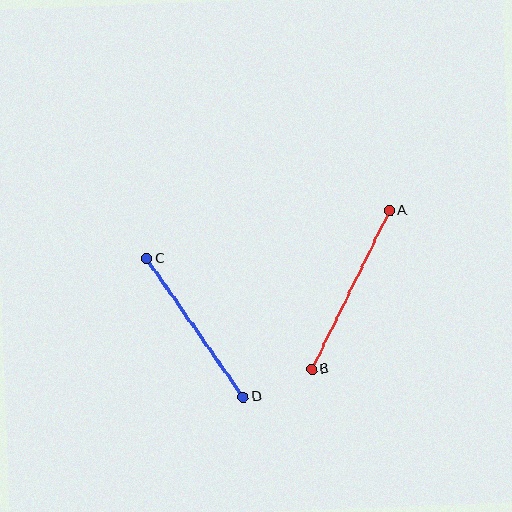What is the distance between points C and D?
The distance is approximately 169 pixels.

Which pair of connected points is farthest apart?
Points A and B are farthest apart.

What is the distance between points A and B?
The distance is approximately 176 pixels.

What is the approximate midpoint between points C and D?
The midpoint is at approximately (195, 328) pixels.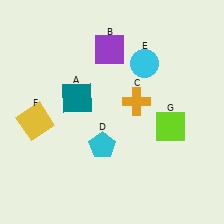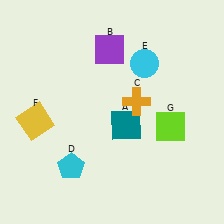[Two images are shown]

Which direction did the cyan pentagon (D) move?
The cyan pentagon (D) moved left.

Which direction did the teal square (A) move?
The teal square (A) moved right.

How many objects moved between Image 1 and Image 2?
2 objects moved between the two images.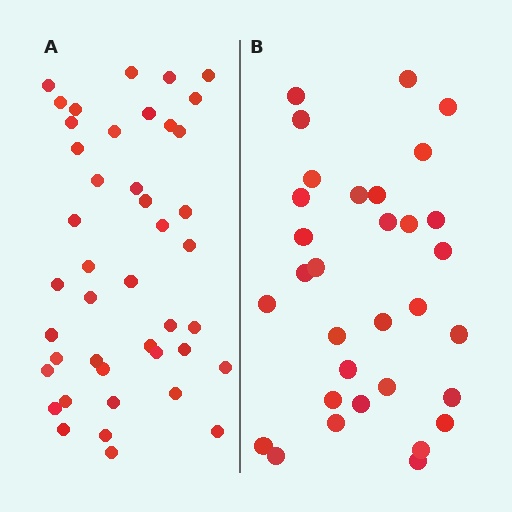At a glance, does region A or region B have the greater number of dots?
Region A (the left region) has more dots.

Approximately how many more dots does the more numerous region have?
Region A has roughly 12 or so more dots than region B.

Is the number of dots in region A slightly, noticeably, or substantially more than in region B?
Region A has noticeably more, but not dramatically so. The ratio is roughly 1.3 to 1.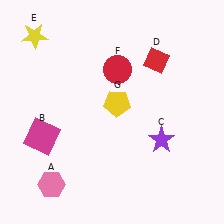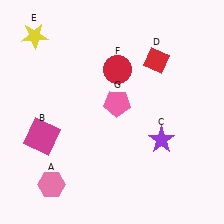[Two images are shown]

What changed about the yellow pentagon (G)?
In Image 1, G is yellow. In Image 2, it changed to pink.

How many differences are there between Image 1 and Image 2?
There is 1 difference between the two images.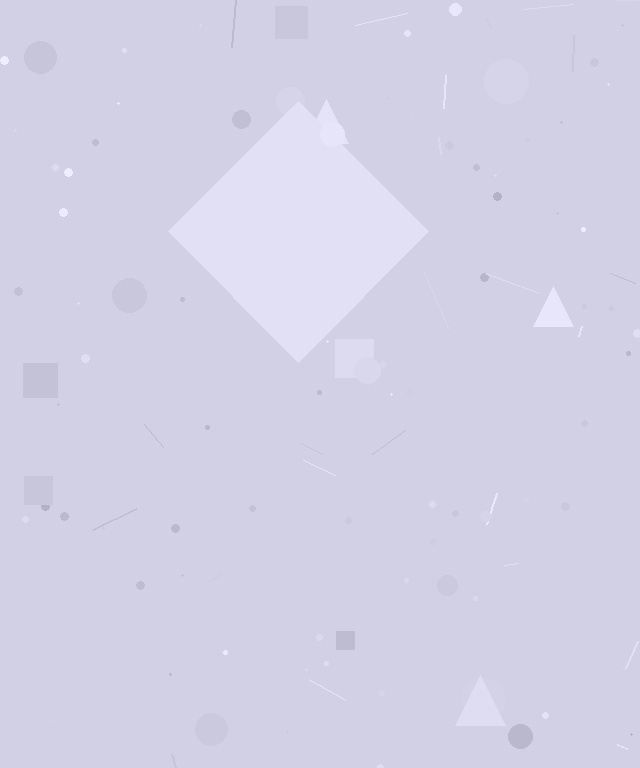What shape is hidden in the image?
A diamond is hidden in the image.